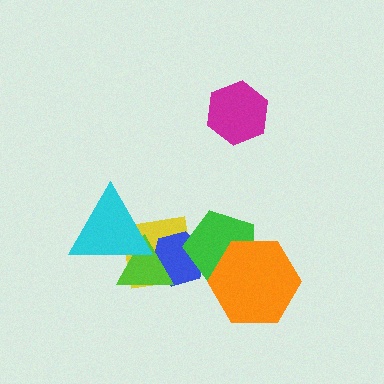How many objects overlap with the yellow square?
3 objects overlap with the yellow square.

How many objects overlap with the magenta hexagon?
0 objects overlap with the magenta hexagon.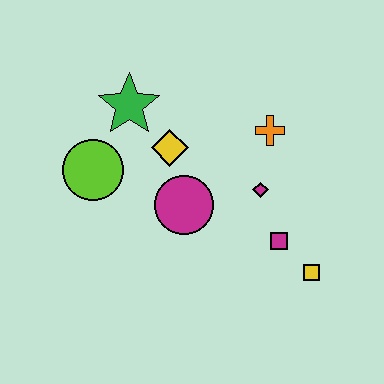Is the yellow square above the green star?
No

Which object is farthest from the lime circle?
The yellow square is farthest from the lime circle.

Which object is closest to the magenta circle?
The yellow diamond is closest to the magenta circle.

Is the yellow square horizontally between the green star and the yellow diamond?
No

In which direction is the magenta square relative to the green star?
The magenta square is to the right of the green star.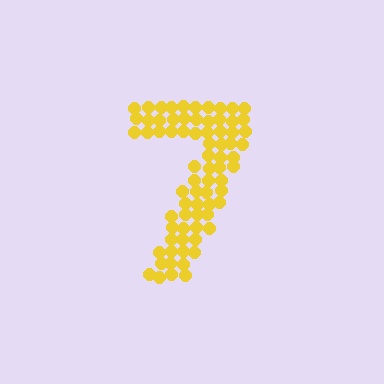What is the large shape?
The large shape is the digit 7.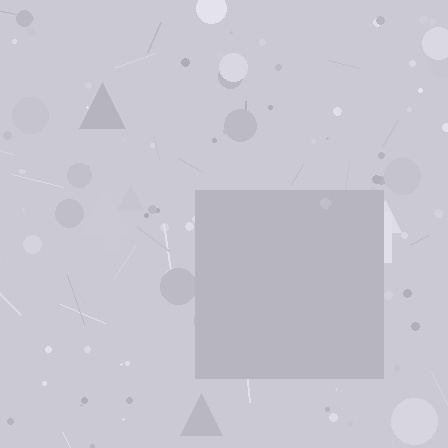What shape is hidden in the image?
A square is hidden in the image.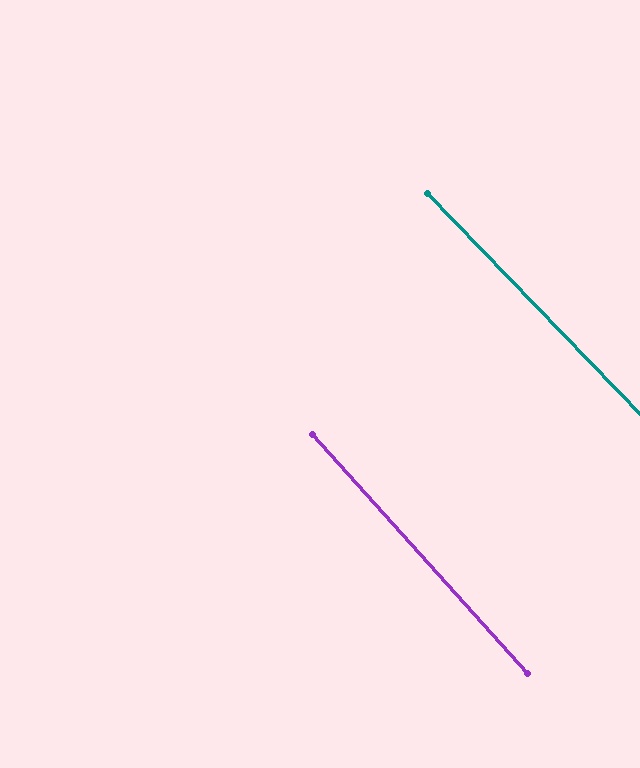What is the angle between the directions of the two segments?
Approximately 2 degrees.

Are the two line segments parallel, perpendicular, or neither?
Parallel — their directions differ by only 2.0°.